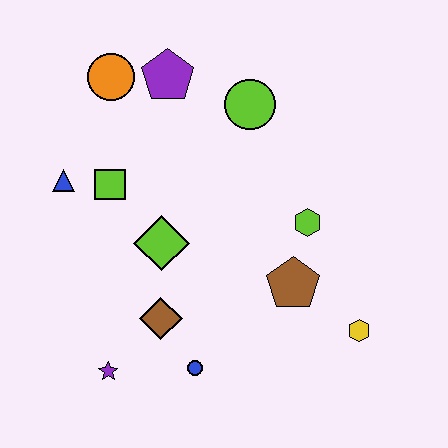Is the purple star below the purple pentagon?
Yes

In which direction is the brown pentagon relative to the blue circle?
The brown pentagon is to the right of the blue circle.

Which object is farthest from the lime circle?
The purple star is farthest from the lime circle.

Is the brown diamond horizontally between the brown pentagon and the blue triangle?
Yes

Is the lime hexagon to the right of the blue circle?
Yes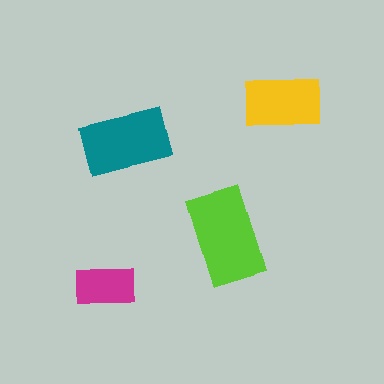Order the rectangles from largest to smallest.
the lime one, the teal one, the yellow one, the magenta one.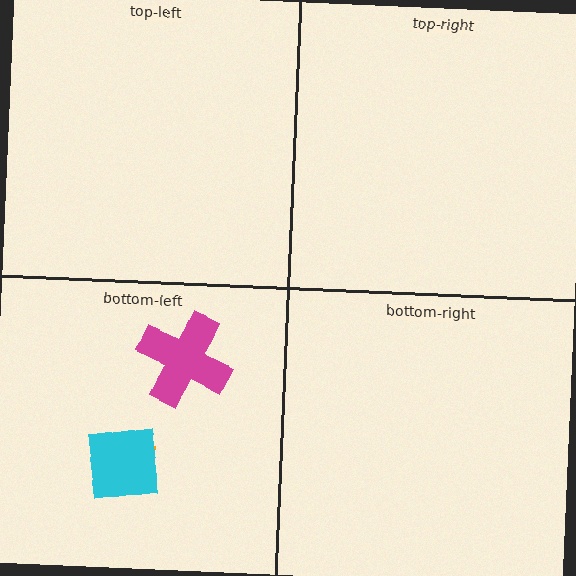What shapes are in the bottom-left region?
The magenta cross, the orange arrow, the cyan square.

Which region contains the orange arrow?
The bottom-left region.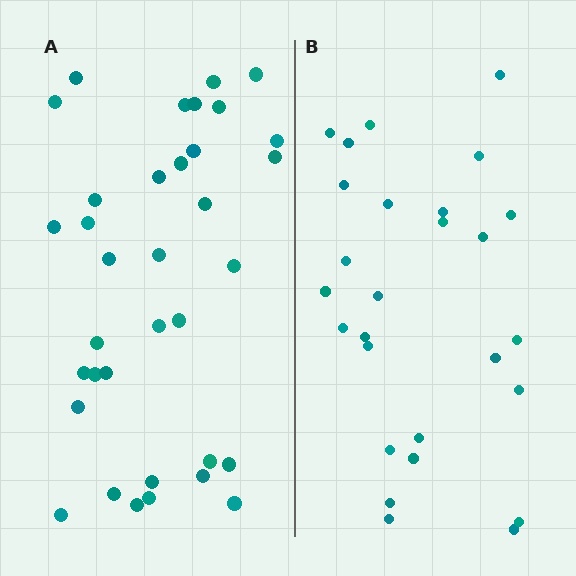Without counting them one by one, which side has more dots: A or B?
Region A (the left region) has more dots.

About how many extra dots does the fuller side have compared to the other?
Region A has roughly 8 or so more dots than region B.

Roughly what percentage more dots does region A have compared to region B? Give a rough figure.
About 30% more.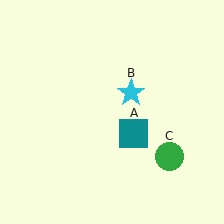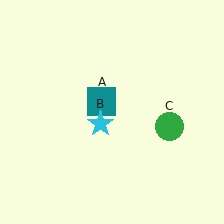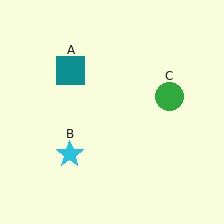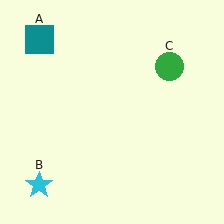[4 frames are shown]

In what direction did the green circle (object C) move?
The green circle (object C) moved up.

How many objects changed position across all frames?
3 objects changed position: teal square (object A), cyan star (object B), green circle (object C).